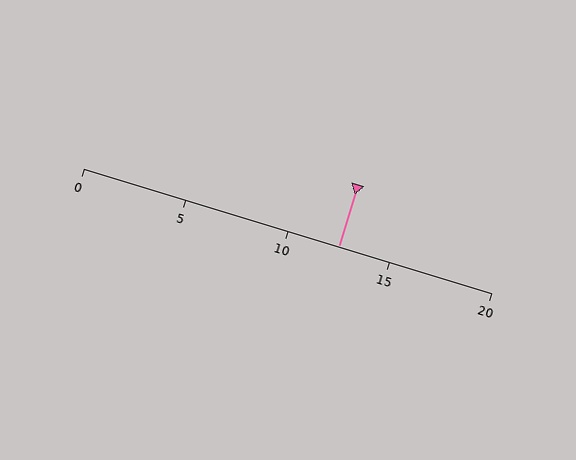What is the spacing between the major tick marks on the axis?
The major ticks are spaced 5 apart.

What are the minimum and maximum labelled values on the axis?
The axis runs from 0 to 20.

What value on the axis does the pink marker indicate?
The marker indicates approximately 12.5.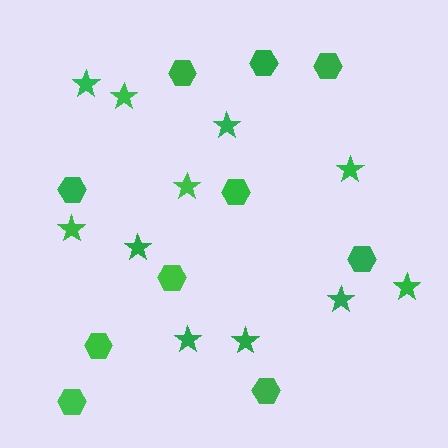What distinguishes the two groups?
There are 2 groups: one group of hexagons (10) and one group of stars (11).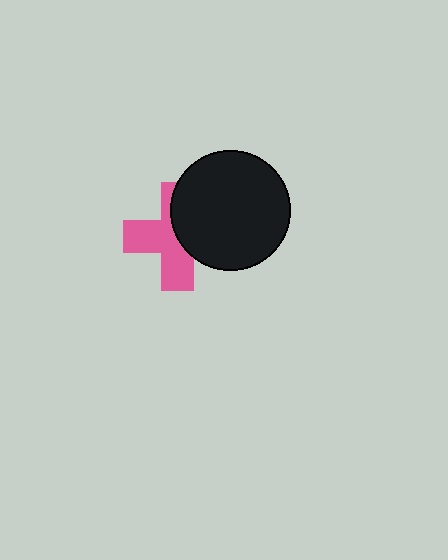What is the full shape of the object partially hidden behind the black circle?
The partially hidden object is a pink cross.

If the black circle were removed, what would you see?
You would see the complete pink cross.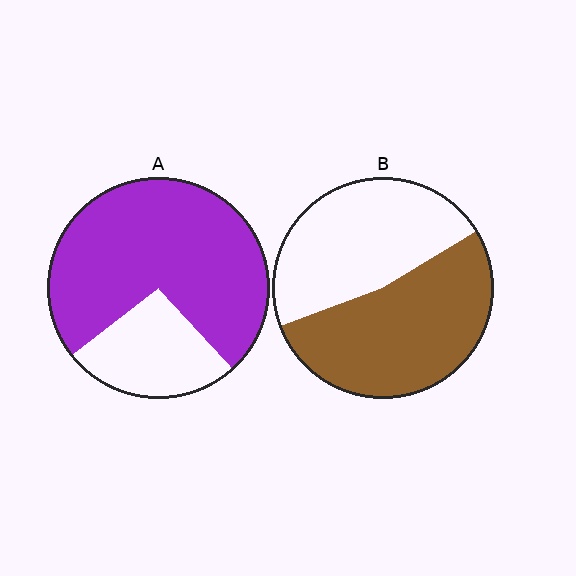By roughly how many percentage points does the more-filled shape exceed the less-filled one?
By roughly 20 percentage points (A over B).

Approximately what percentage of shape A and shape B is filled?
A is approximately 75% and B is approximately 55%.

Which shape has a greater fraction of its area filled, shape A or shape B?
Shape A.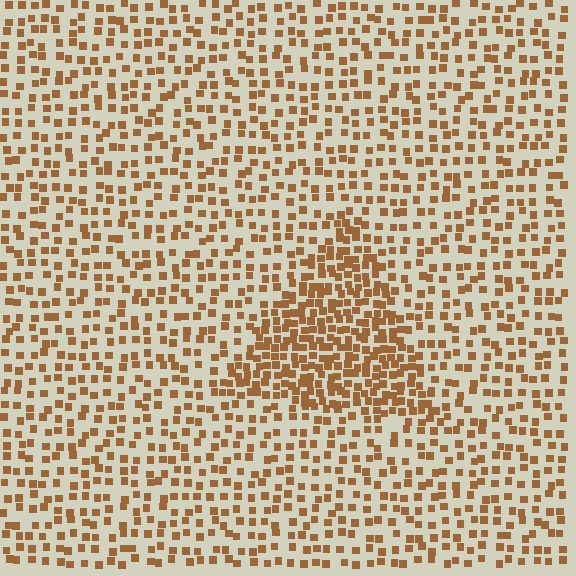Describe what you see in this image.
The image contains small brown elements arranged at two different densities. A triangle-shaped region is visible where the elements are more densely packed than the surrounding area.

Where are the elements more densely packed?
The elements are more densely packed inside the triangle boundary.